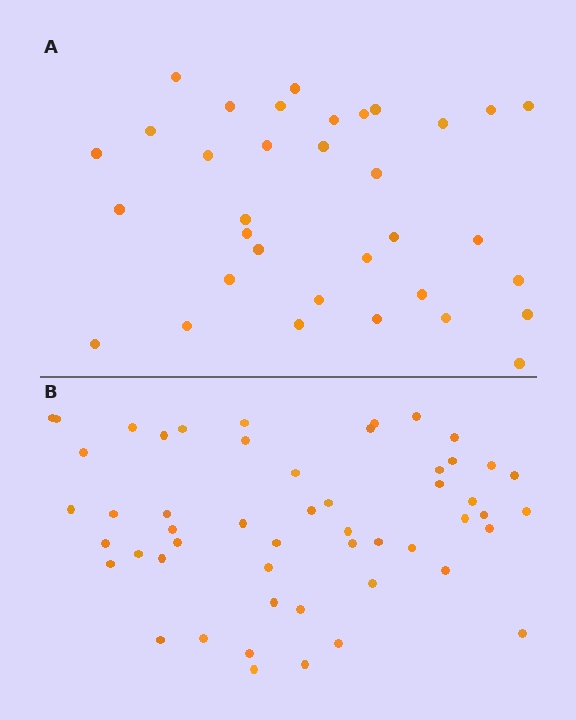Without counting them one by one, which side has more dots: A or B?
Region B (the bottom region) has more dots.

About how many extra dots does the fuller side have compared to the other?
Region B has approximately 20 more dots than region A.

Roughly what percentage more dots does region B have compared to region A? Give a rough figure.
About 55% more.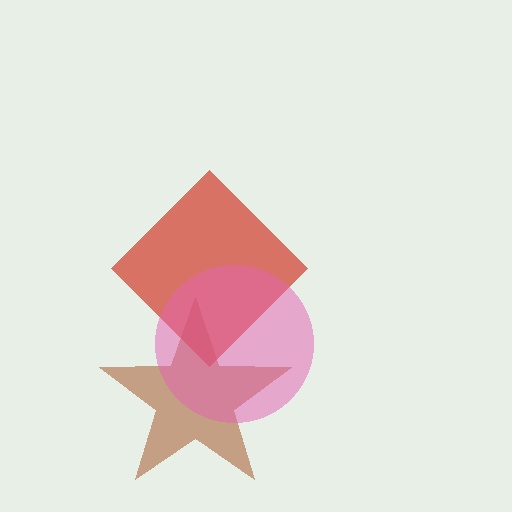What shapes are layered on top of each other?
The layered shapes are: a brown star, a red diamond, a pink circle.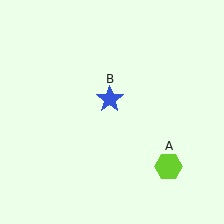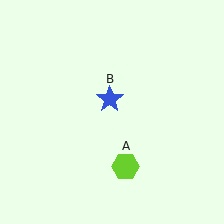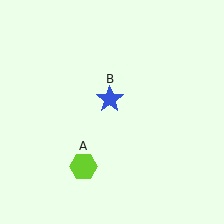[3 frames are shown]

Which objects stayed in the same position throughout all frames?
Blue star (object B) remained stationary.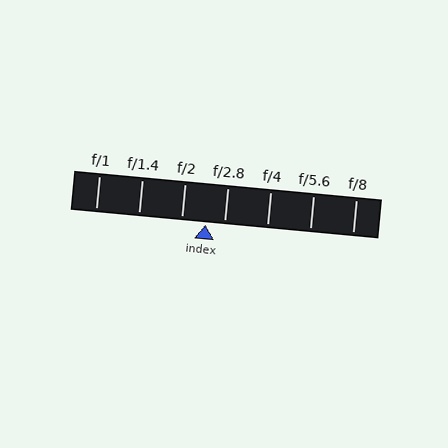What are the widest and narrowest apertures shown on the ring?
The widest aperture shown is f/1 and the narrowest is f/8.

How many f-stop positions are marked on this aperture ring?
There are 7 f-stop positions marked.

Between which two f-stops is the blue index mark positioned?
The index mark is between f/2 and f/2.8.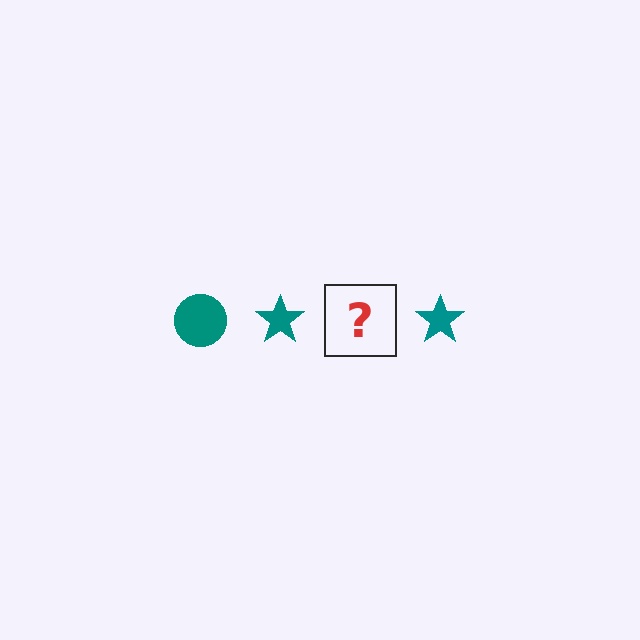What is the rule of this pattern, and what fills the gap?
The rule is that the pattern cycles through circle, star shapes in teal. The gap should be filled with a teal circle.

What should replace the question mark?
The question mark should be replaced with a teal circle.